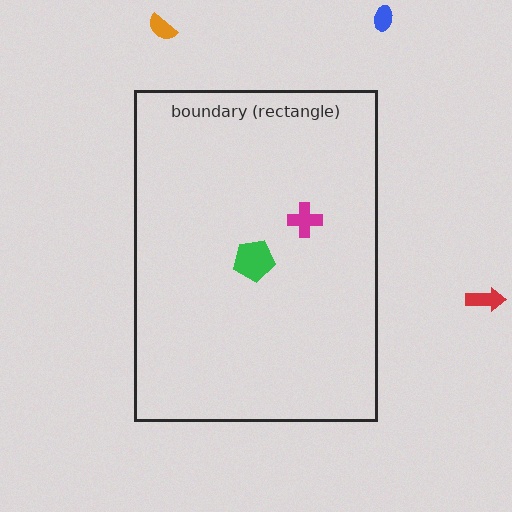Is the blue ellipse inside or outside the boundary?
Outside.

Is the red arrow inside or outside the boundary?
Outside.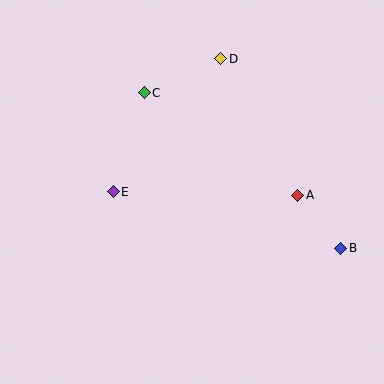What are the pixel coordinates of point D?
Point D is at (221, 59).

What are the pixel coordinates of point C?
Point C is at (144, 93).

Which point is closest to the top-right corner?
Point D is closest to the top-right corner.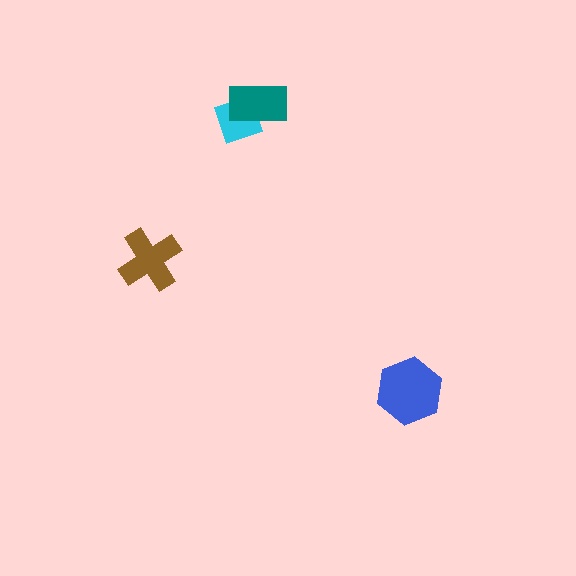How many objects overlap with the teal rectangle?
1 object overlaps with the teal rectangle.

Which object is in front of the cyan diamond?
The teal rectangle is in front of the cyan diamond.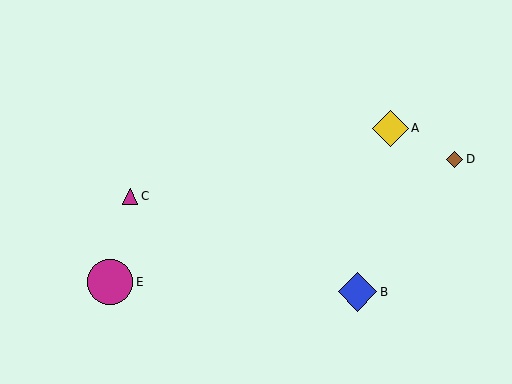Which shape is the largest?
The magenta circle (labeled E) is the largest.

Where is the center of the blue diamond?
The center of the blue diamond is at (358, 292).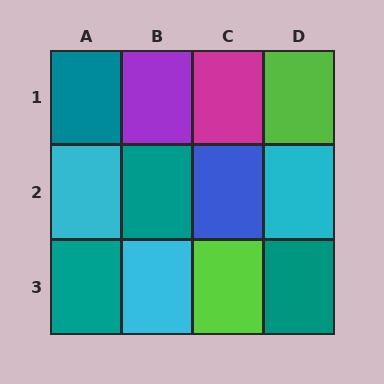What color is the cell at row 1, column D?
Lime.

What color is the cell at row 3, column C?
Lime.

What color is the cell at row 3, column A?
Teal.